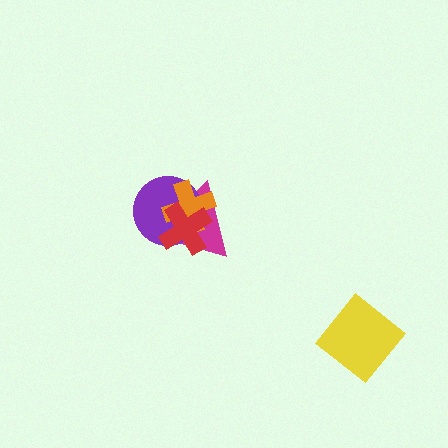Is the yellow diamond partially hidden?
No, no other shape covers it.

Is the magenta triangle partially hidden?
Yes, it is partially covered by another shape.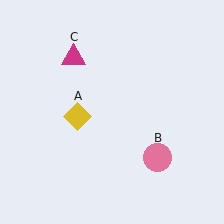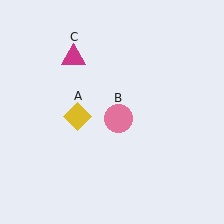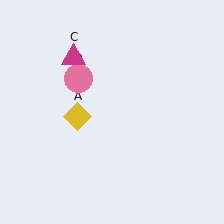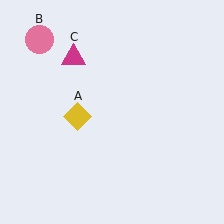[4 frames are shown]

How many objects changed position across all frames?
1 object changed position: pink circle (object B).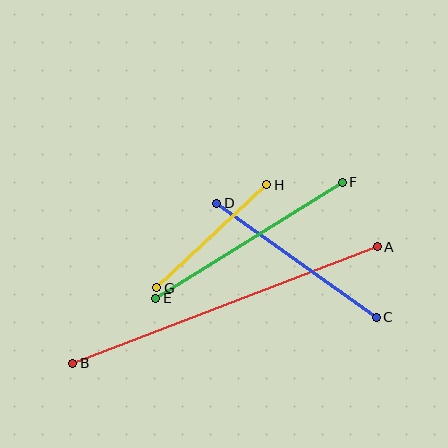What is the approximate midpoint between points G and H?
The midpoint is at approximately (212, 236) pixels.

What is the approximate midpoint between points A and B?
The midpoint is at approximately (225, 305) pixels.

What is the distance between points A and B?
The distance is approximately 326 pixels.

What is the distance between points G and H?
The distance is approximately 151 pixels.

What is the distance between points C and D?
The distance is approximately 196 pixels.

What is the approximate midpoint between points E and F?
The midpoint is at approximately (249, 240) pixels.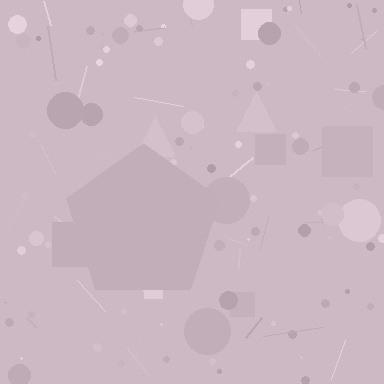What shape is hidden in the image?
A pentagon is hidden in the image.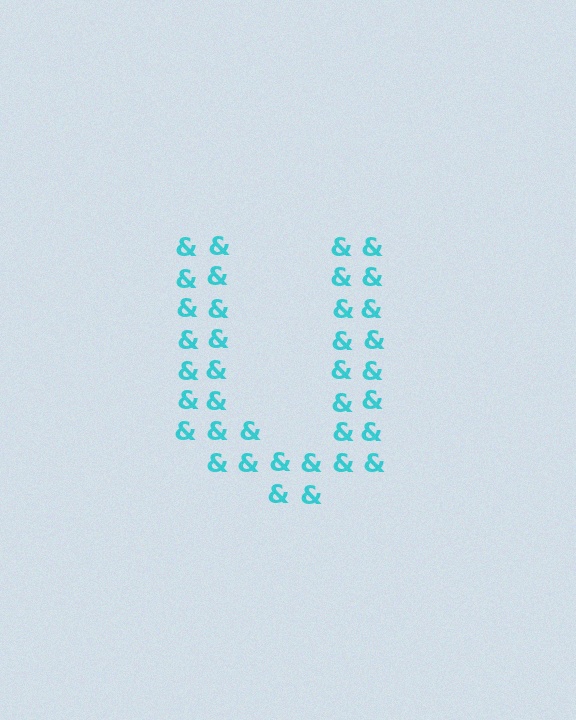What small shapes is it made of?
It is made of small ampersands.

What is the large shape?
The large shape is the letter U.